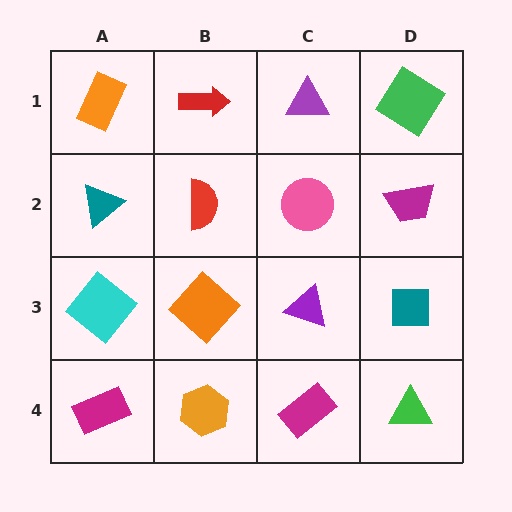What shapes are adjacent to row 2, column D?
A green diamond (row 1, column D), a teal square (row 3, column D), a pink circle (row 2, column C).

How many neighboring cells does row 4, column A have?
2.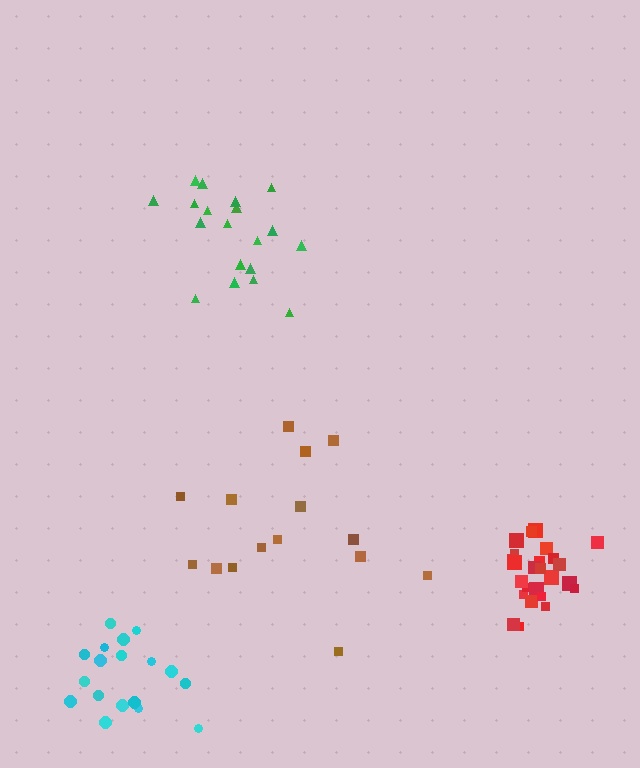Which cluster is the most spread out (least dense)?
Brown.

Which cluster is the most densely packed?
Red.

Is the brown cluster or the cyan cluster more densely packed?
Cyan.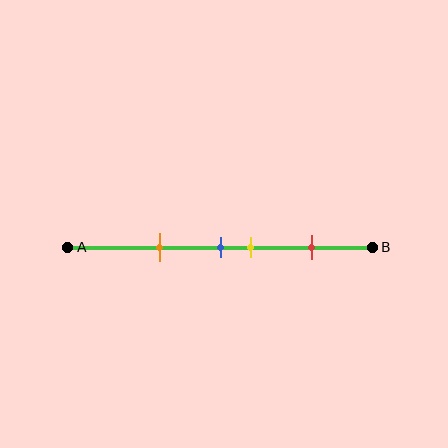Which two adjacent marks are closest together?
The blue and yellow marks are the closest adjacent pair.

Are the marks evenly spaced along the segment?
No, the marks are not evenly spaced.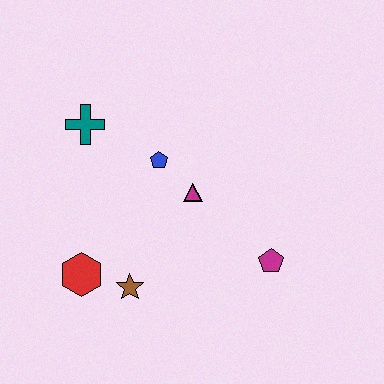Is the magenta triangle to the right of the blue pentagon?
Yes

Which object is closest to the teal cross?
The blue pentagon is closest to the teal cross.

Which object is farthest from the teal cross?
The magenta pentagon is farthest from the teal cross.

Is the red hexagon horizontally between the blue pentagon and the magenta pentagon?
No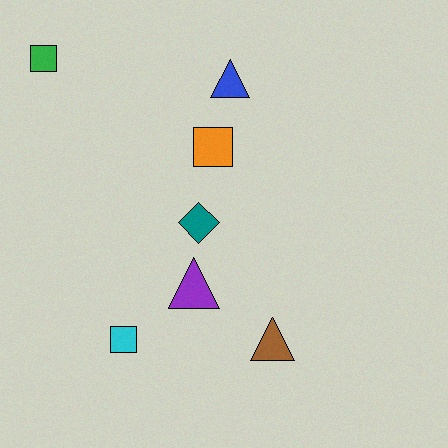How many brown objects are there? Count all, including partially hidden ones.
There is 1 brown object.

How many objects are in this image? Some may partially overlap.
There are 7 objects.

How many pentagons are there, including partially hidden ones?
There are no pentagons.